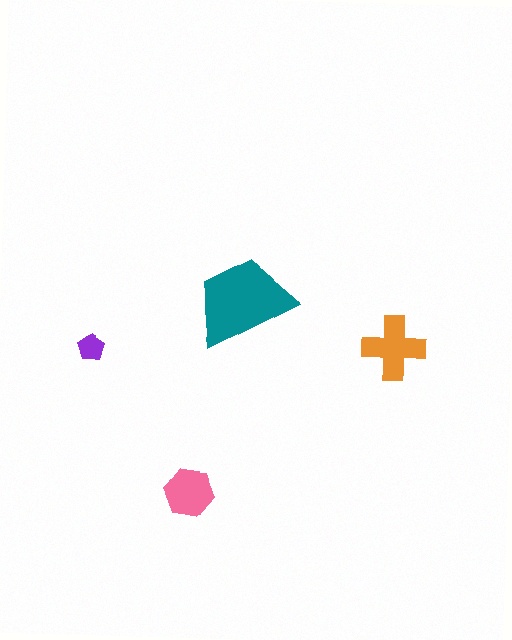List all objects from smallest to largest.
The purple pentagon, the pink hexagon, the orange cross, the teal trapezoid.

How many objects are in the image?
There are 4 objects in the image.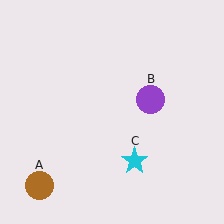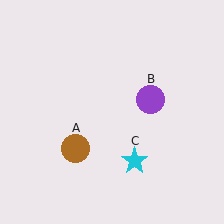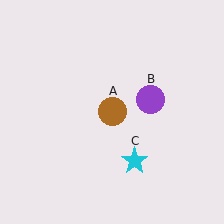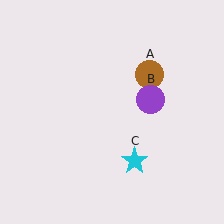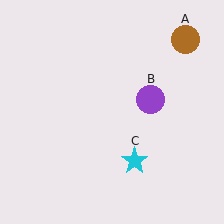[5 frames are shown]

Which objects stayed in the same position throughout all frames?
Purple circle (object B) and cyan star (object C) remained stationary.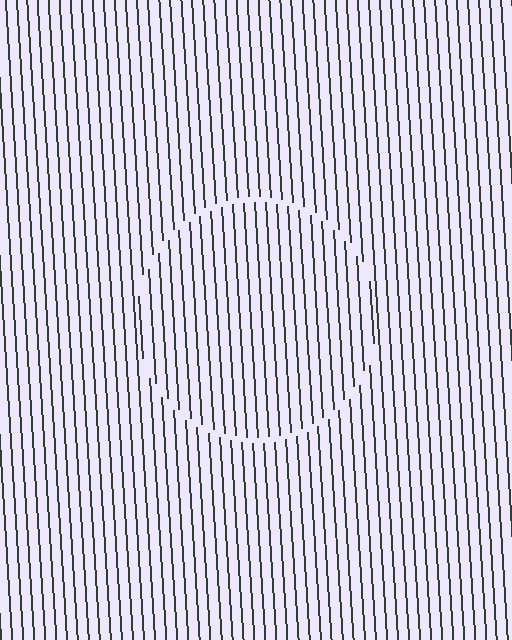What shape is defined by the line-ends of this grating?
An illusory circle. The interior of the shape contains the same grating, shifted by half a period — the contour is defined by the phase discontinuity where line-ends from the inner and outer gratings abut.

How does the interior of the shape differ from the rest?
The interior of the shape contains the same grating, shifted by half a period — the contour is defined by the phase discontinuity where line-ends from the inner and outer gratings abut.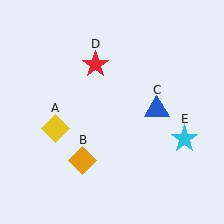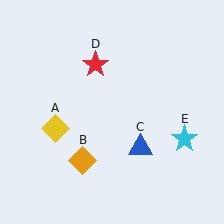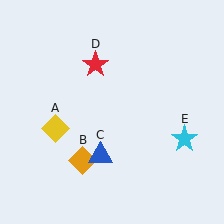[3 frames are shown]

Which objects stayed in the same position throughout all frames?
Yellow diamond (object A) and orange diamond (object B) and red star (object D) and cyan star (object E) remained stationary.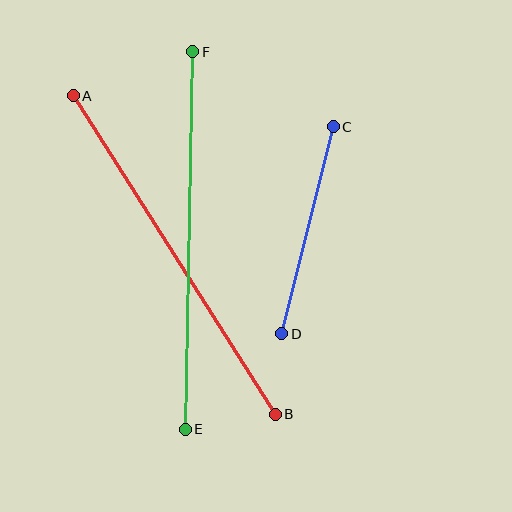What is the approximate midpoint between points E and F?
The midpoint is at approximately (189, 241) pixels.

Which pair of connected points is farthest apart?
Points E and F are farthest apart.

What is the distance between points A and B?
The distance is approximately 378 pixels.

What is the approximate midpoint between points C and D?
The midpoint is at approximately (308, 230) pixels.